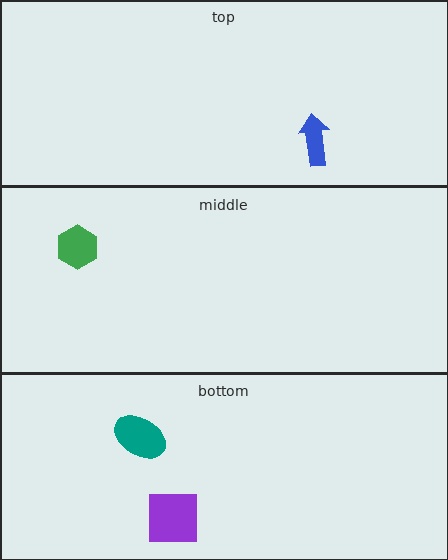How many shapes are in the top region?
1.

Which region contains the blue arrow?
The top region.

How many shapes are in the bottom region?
2.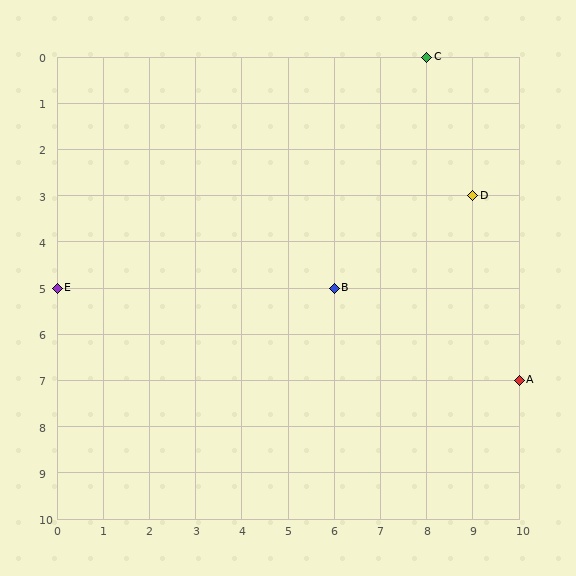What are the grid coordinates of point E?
Point E is at grid coordinates (0, 5).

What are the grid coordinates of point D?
Point D is at grid coordinates (9, 3).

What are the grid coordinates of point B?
Point B is at grid coordinates (6, 5).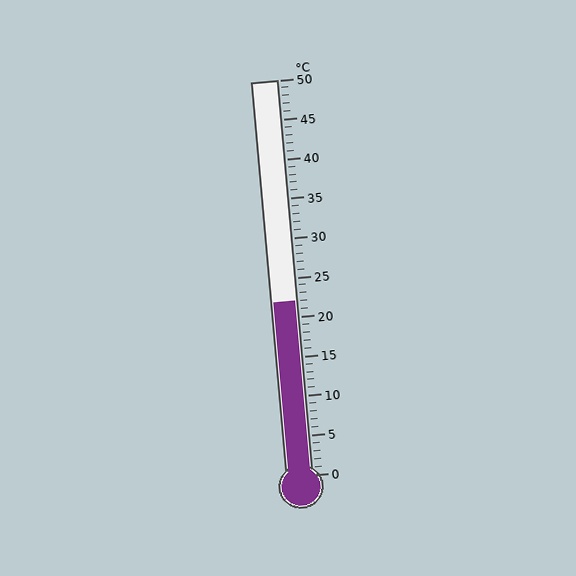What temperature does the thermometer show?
The thermometer shows approximately 22°C.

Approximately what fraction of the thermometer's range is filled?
The thermometer is filled to approximately 45% of its range.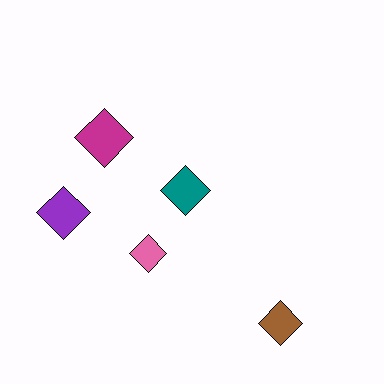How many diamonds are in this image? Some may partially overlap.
There are 5 diamonds.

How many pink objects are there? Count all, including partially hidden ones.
There is 1 pink object.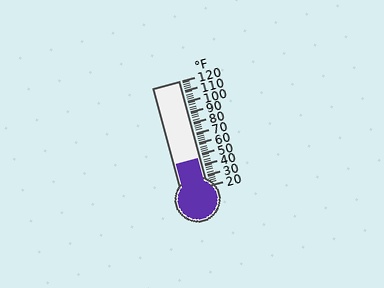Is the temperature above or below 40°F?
The temperature is above 40°F.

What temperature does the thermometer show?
The thermometer shows approximately 46°F.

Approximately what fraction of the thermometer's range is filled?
The thermometer is filled to approximately 25% of its range.